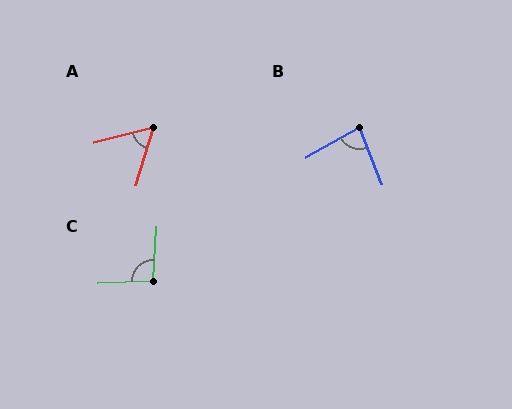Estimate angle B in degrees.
Approximately 82 degrees.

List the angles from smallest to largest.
A (59°), B (82°), C (96°).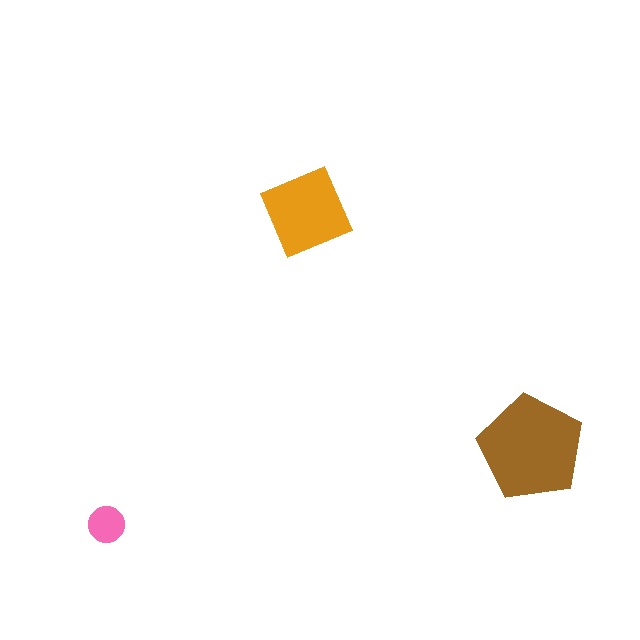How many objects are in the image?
There are 3 objects in the image.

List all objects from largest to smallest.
The brown pentagon, the orange diamond, the pink circle.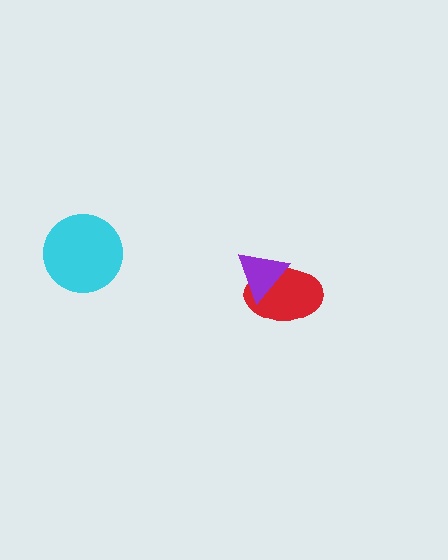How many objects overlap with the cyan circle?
0 objects overlap with the cyan circle.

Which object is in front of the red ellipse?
The purple triangle is in front of the red ellipse.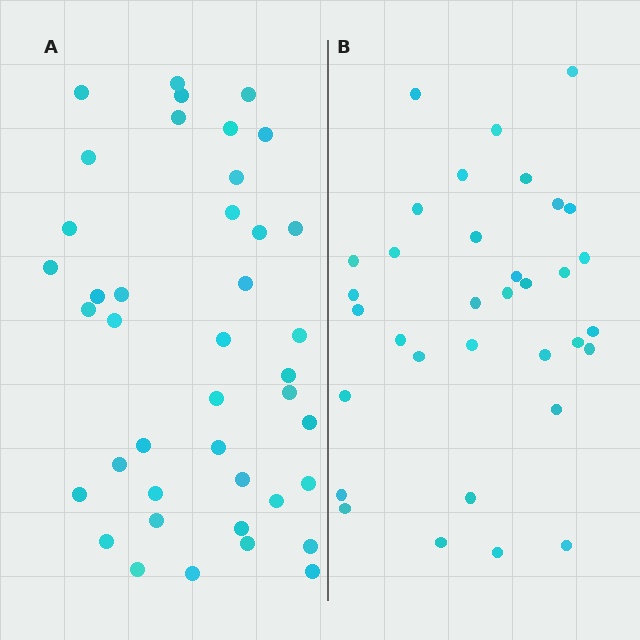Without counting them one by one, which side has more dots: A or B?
Region A (the left region) has more dots.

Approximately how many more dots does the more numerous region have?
Region A has roughly 8 or so more dots than region B.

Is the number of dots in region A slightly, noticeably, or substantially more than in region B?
Region A has only slightly more — the two regions are fairly close. The ratio is roughly 1.2 to 1.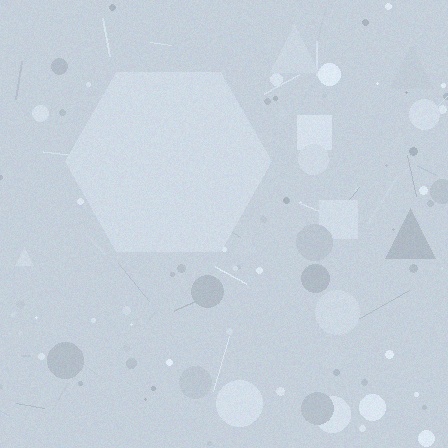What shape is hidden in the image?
A hexagon is hidden in the image.